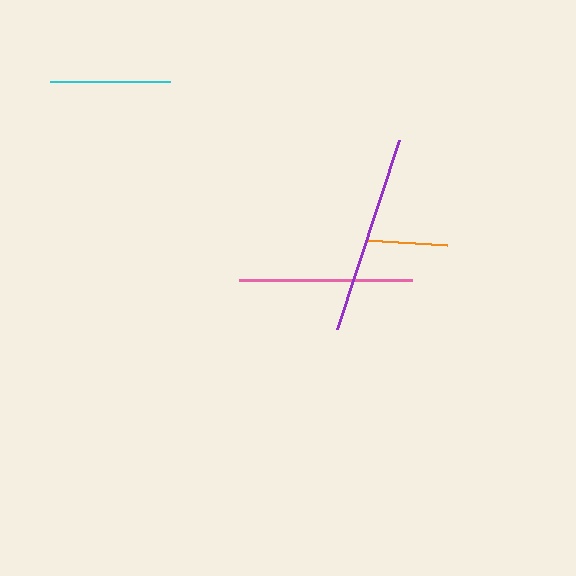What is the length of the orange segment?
The orange segment is approximately 81 pixels long.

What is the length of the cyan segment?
The cyan segment is approximately 119 pixels long.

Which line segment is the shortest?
The orange line is the shortest at approximately 81 pixels.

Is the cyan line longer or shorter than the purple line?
The purple line is longer than the cyan line.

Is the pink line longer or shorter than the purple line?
The purple line is longer than the pink line.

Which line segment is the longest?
The purple line is the longest at approximately 199 pixels.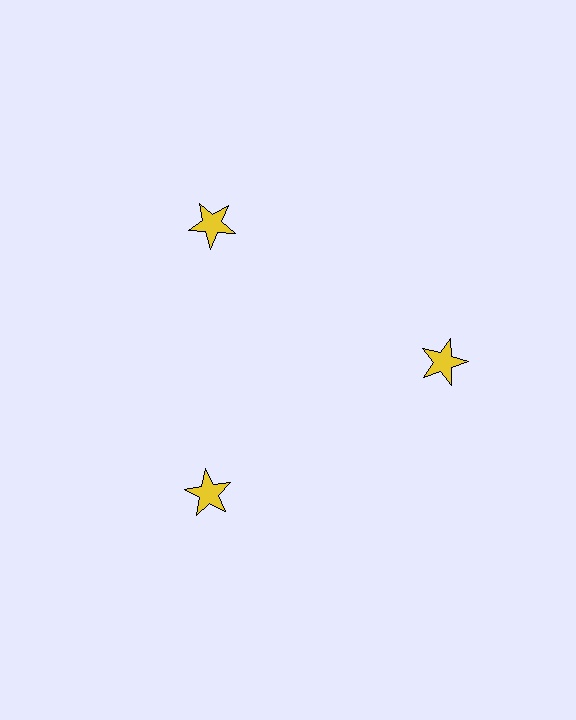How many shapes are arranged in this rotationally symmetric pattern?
There are 3 shapes, arranged in 3 groups of 1.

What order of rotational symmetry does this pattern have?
This pattern has 3-fold rotational symmetry.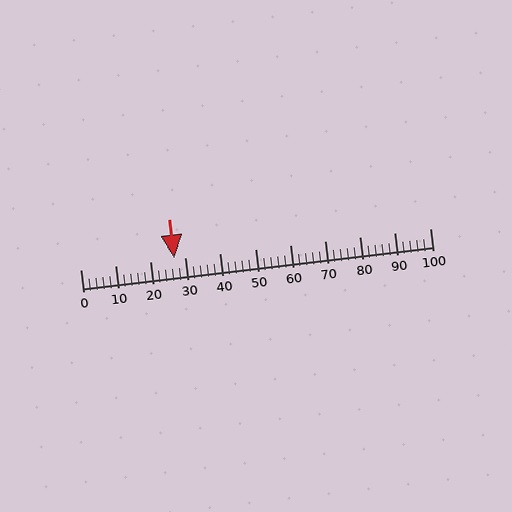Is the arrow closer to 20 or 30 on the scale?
The arrow is closer to 30.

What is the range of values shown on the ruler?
The ruler shows values from 0 to 100.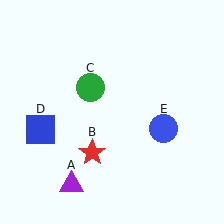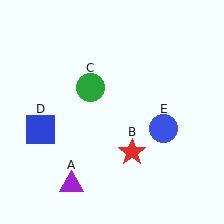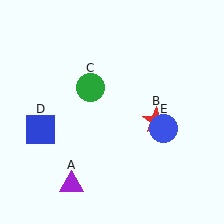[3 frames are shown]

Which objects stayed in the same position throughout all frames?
Purple triangle (object A) and green circle (object C) and blue square (object D) and blue circle (object E) remained stationary.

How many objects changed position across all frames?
1 object changed position: red star (object B).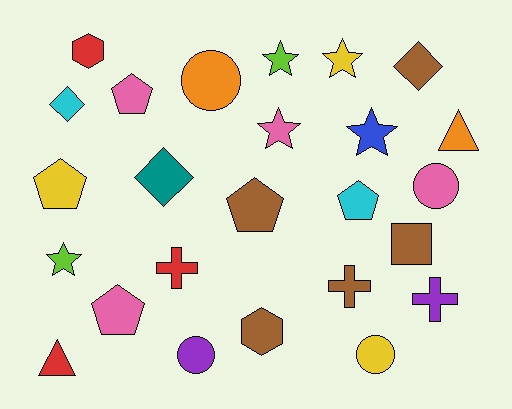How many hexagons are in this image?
There are 2 hexagons.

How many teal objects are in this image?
There is 1 teal object.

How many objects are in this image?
There are 25 objects.